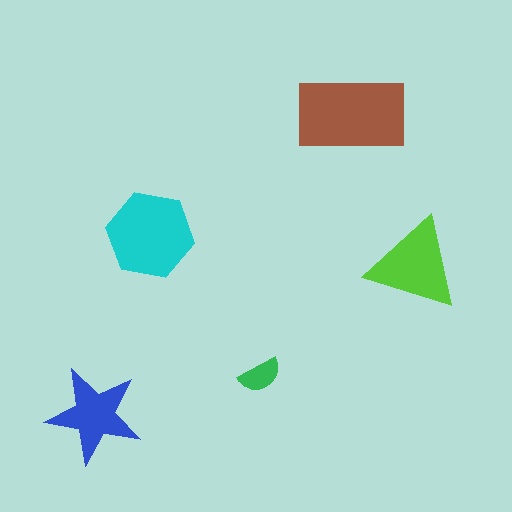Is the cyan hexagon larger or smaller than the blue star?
Larger.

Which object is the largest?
The brown rectangle.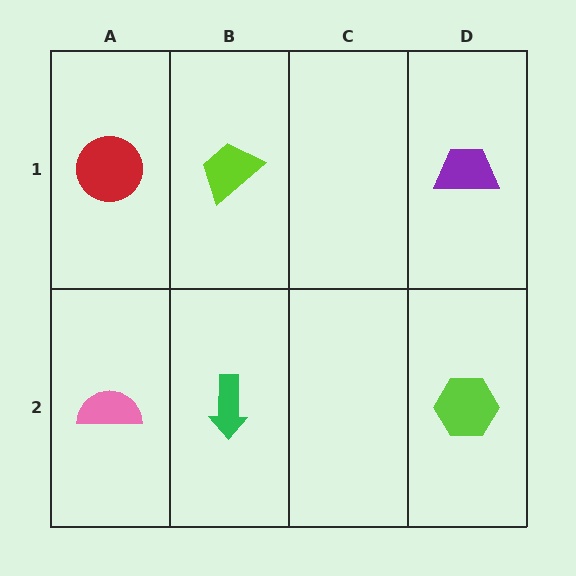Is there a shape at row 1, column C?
No, that cell is empty.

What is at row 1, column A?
A red circle.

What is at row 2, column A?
A pink semicircle.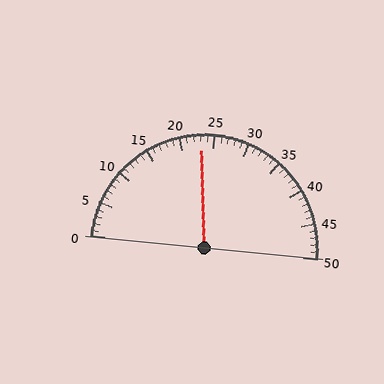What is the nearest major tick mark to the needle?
The nearest major tick mark is 25.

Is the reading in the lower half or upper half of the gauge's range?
The reading is in the lower half of the range (0 to 50).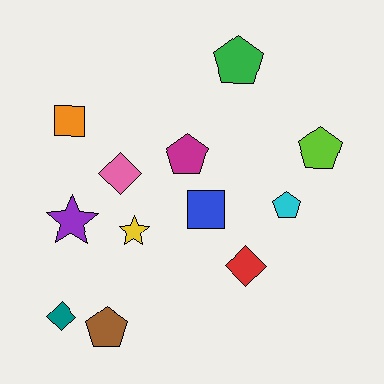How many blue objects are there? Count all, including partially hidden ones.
There is 1 blue object.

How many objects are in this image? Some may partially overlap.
There are 12 objects.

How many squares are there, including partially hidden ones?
There are 2 squares.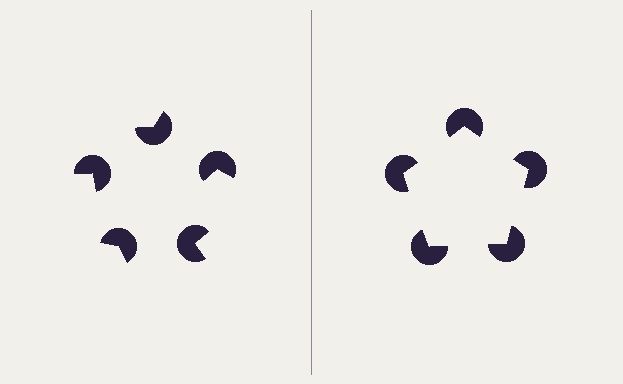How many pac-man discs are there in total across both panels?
10 — 5 on each side.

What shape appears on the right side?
An illusory pentagon.